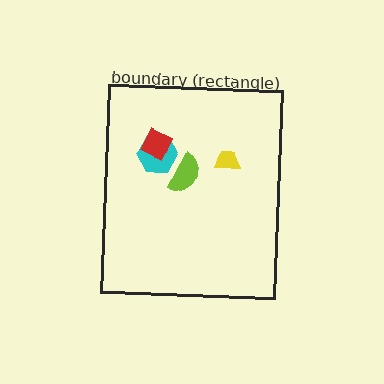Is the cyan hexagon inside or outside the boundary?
Inside.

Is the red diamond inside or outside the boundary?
Inside.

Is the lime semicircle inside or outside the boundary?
Inside.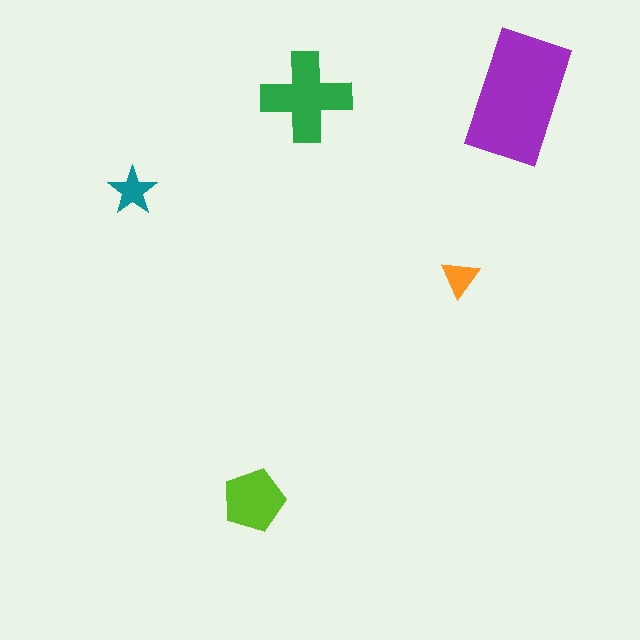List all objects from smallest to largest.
The orange triangle, the teal star, the lime pentagon, the green cross, the purple rectangle.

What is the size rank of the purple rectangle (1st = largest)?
1st.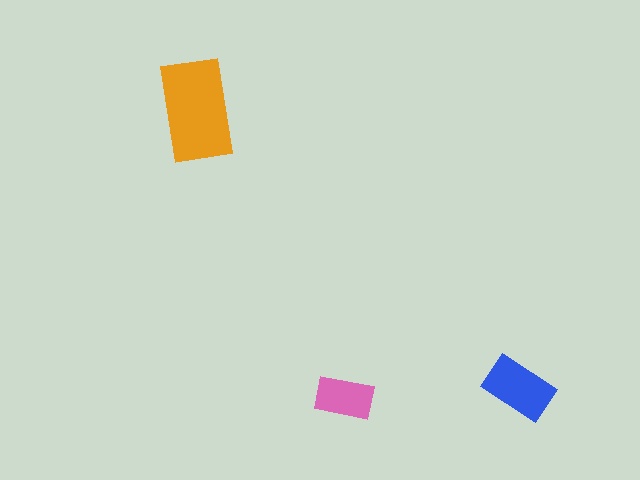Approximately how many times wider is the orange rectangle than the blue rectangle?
About 1.5 times wider.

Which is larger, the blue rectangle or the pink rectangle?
The blue one.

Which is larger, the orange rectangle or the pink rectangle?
The orange one.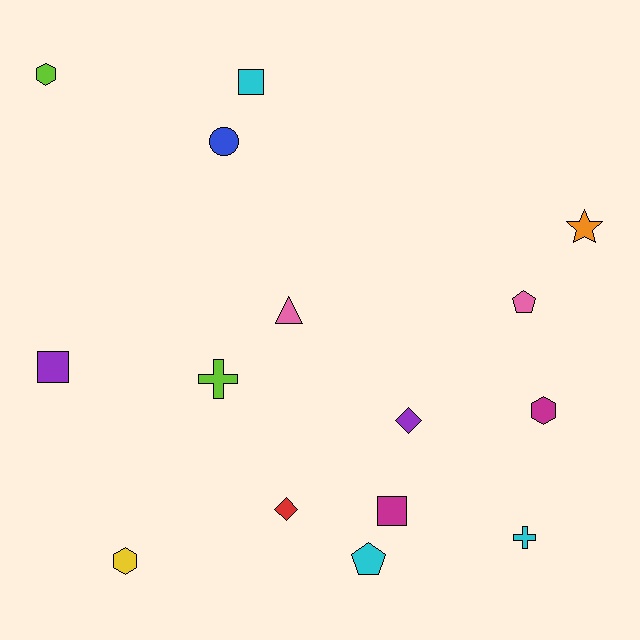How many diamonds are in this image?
There are 2 diamonds.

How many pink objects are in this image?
There are 2 pink objects.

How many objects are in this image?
There are 15 objects.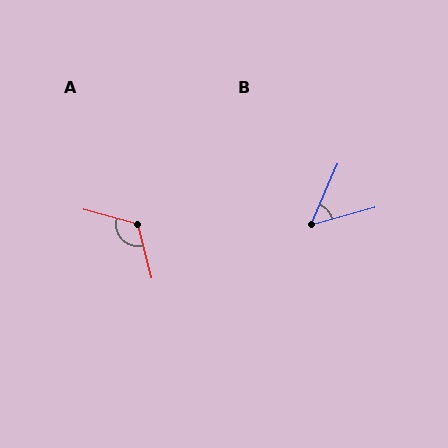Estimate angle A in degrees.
Approximately 119 degrees.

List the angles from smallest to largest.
B (51°), A (119°).